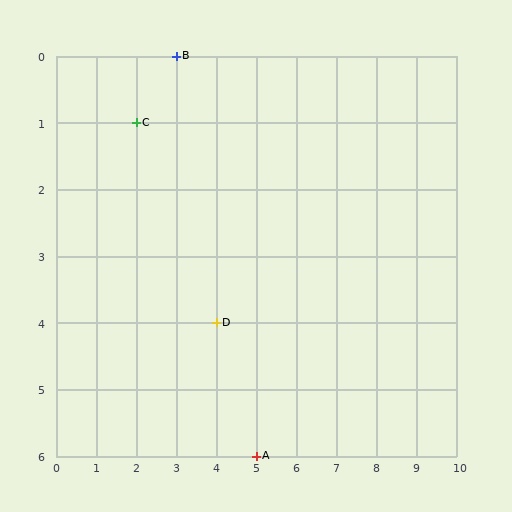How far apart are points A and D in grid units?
Points A and D are 1 column and 2 rows apart (about 2.2 grid units diagonally).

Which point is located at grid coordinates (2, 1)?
Point C is at (2, 1).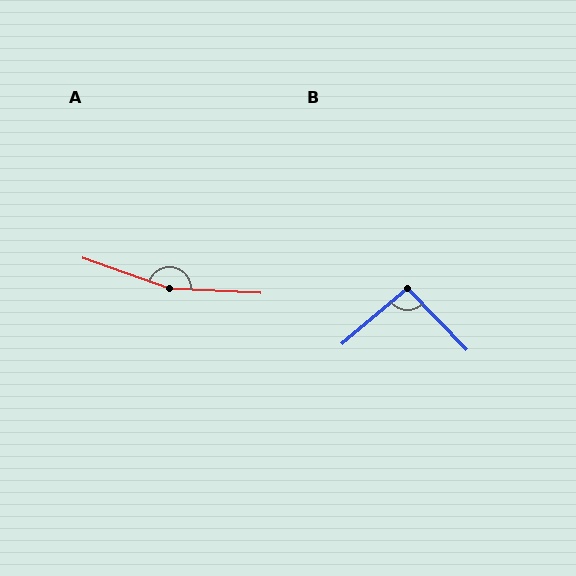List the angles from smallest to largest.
B (94°), A (163°).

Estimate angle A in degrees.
Approximately 163 degrees.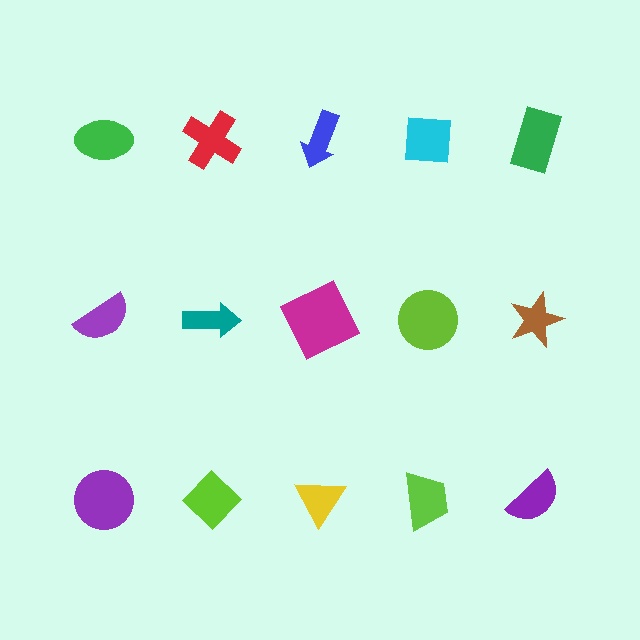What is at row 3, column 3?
A yellow triangle.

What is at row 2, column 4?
A lime circle.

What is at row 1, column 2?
A red cross.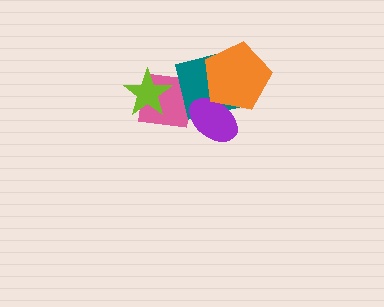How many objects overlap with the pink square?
3 objects overlap with the pink square.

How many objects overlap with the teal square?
3 objects overlap with the teal square.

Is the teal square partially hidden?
Yes, it is partially covered by another shape.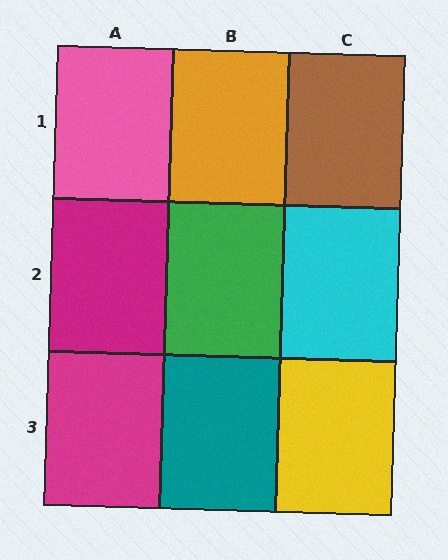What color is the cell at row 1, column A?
Pink.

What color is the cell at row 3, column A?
Magenta.